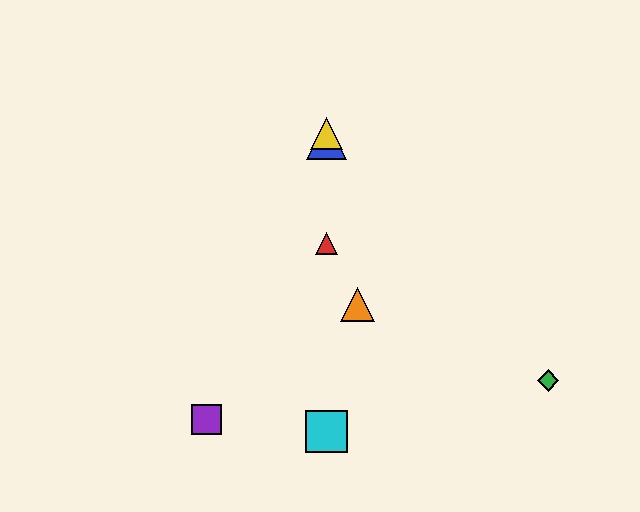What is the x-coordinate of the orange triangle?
The orange triangle is at x≈358.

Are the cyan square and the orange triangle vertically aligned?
No, the cyan square is at x≈326 and the orange triangle is at x≈358.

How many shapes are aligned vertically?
4 shapes (the red triangle, the blue triangle, the yellow triangle, the cyan square) are aligned vertically.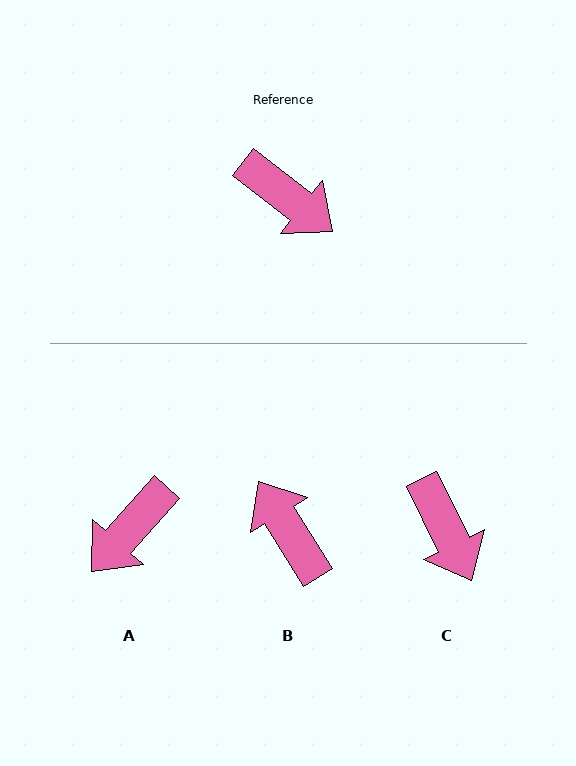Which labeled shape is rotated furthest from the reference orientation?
B, about 160 degrees away.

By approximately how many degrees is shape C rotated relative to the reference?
Approximately 26 degrees clockwise.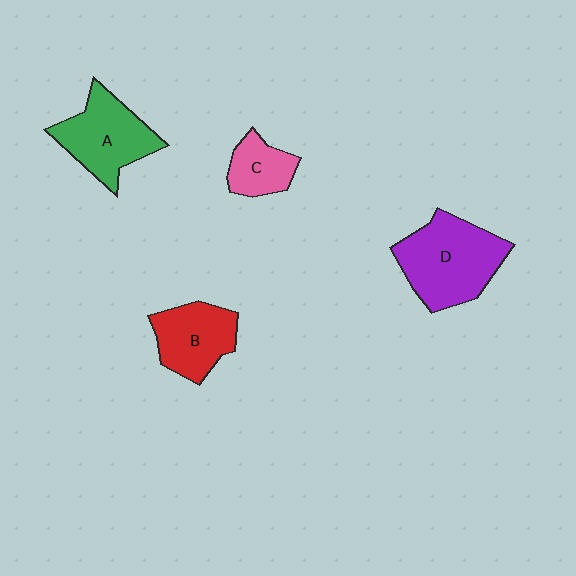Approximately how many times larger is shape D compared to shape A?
Approximately 1.2 times.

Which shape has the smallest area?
Shape C (pink).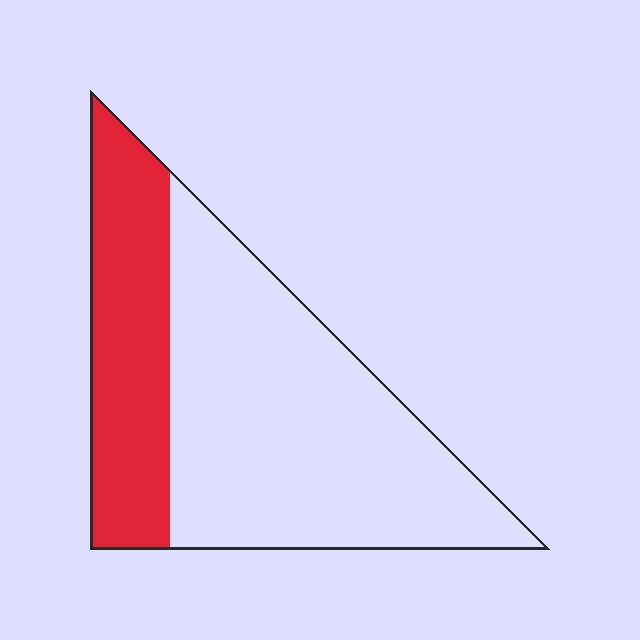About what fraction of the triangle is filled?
About one third (1/3).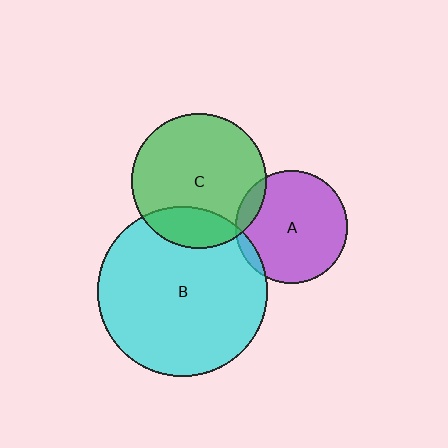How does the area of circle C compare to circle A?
Approximately 1.4 times.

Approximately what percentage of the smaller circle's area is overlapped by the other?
Approximately 20%.